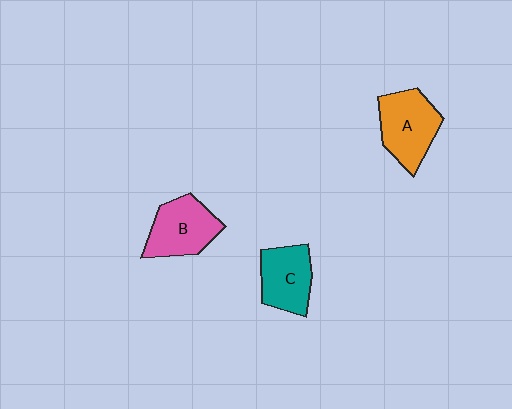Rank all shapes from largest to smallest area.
From largest to smallest: A (orange), B (pink), C (teal).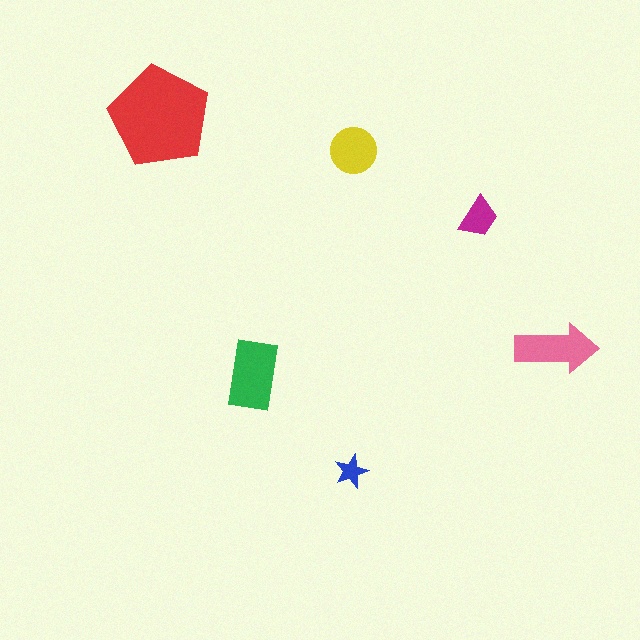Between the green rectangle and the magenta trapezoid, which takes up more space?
The green rectangle.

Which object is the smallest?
The blue star.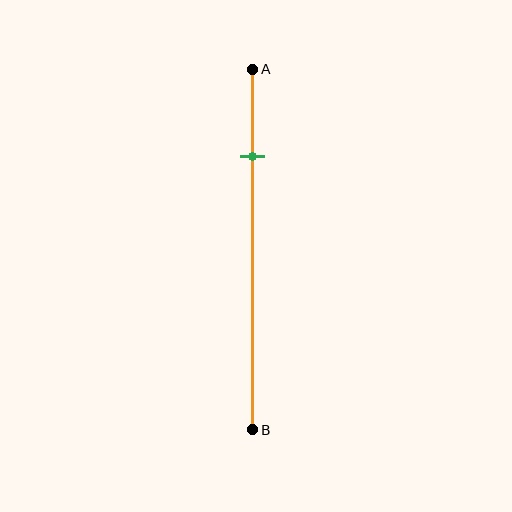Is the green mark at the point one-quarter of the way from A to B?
Yes, the mark is approximately at the one-quarter point.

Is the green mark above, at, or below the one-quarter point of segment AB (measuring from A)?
The green mark is approximately at the one-quarter point of segment AB.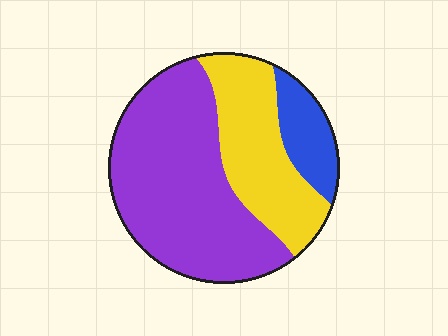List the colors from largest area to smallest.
From largest to smallest: purple, yellow, blue.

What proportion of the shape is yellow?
Yellow takes up between a sixth and a third of the shape.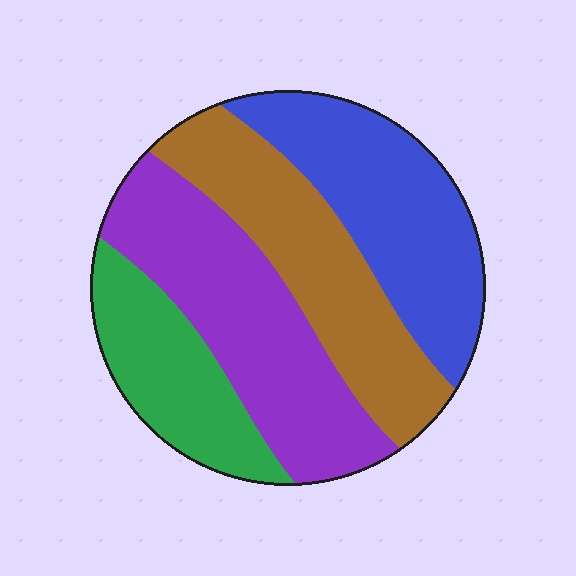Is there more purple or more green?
Purple.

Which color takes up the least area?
Green, at roughly 20%.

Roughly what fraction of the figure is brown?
Brown takes up between a quarter and a half of the figure.